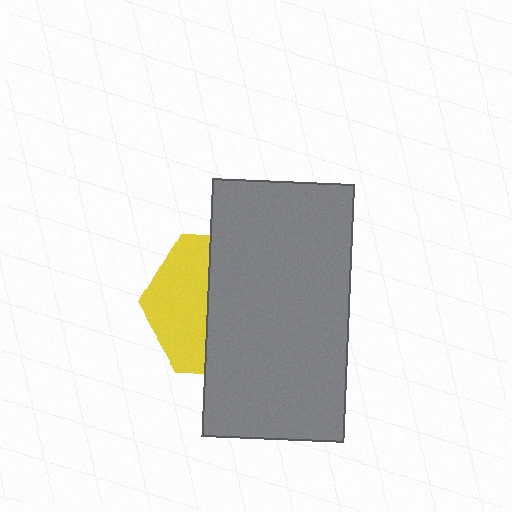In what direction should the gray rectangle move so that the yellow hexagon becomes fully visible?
The gray rectangle should move right. That is the shortest direction to clear the overlap and leave the yellow hexagon fully visible.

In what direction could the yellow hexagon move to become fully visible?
The yellow hexagon could move left. That would shift it out from behind the gray rectangle entirely.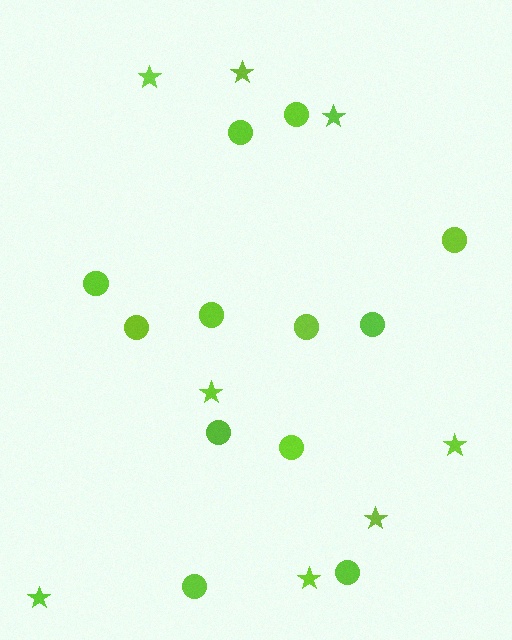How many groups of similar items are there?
There are 2 groups: one group of stars (8) and one group of circles (12).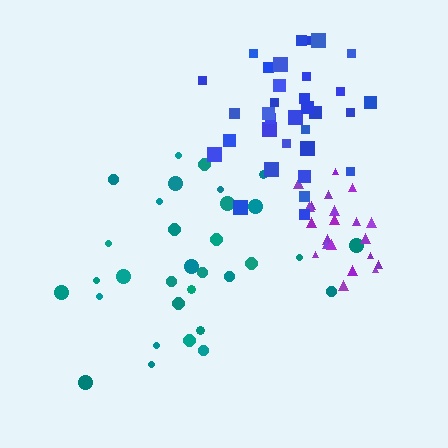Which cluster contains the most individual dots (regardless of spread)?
Blue (33).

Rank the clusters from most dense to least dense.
purple, blue, teal.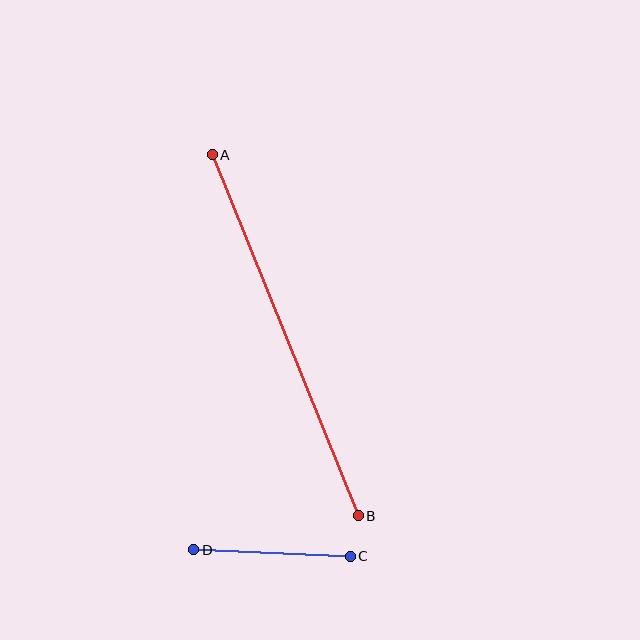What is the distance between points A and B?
The distance is approximately 389 pixels.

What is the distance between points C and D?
The distance is approximately 156 pixels.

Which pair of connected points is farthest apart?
Points A and B are farthest apart.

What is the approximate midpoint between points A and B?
The midpoint is at approximately (285, 335) pixels.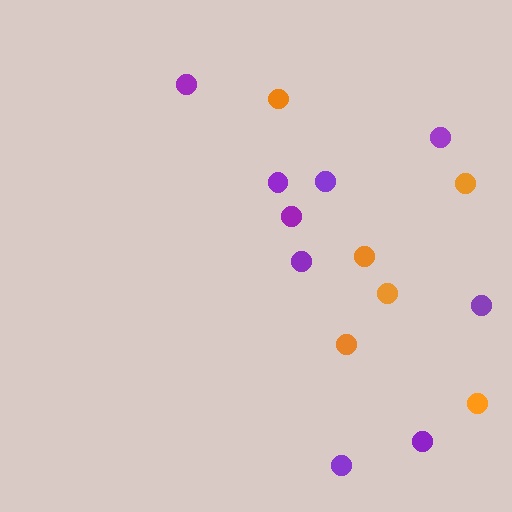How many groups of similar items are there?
There are 2 groups: one group of orange circles (6) and one group of purple circles (9).